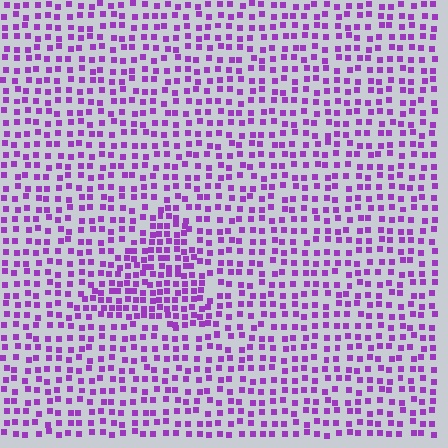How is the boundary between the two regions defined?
The boundary is defined by a change in element density (approximately 1.7x ratio). All elements are the same color, size, and shape.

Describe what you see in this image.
The image contains small purple elements arranged at two different densities. A triangle-shaped region is visible where the elements are more densely packed than the surrounding area.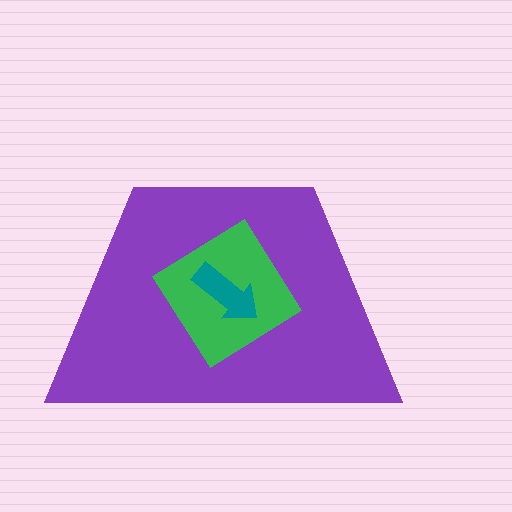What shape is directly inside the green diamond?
The teal arrow.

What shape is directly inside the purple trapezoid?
The green diamond.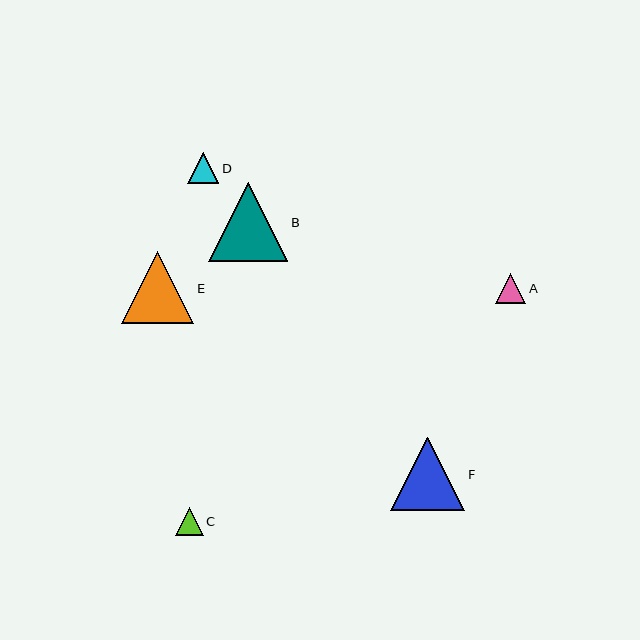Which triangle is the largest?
Triangle B is the largest with a size of approximately 79 pixels.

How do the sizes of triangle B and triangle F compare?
Triangle B and triangle F are approximately the same size.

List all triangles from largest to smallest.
From largest to smallest: B, F, E, D, A, C.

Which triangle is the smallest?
Triangle C is the smallest with a size of approximately 28 pixels.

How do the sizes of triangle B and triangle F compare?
Triangle B and triangle F are approximately the same size.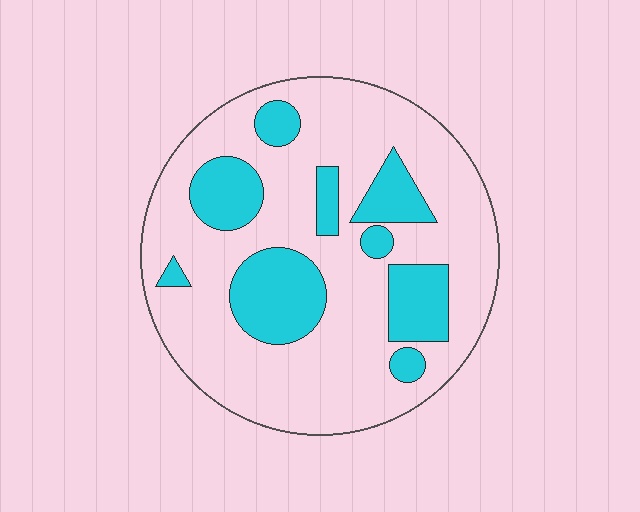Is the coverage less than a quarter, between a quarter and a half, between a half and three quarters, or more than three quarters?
Between a quarter and a half.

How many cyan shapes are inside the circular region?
9.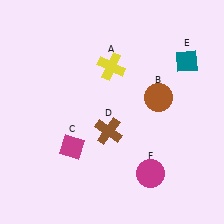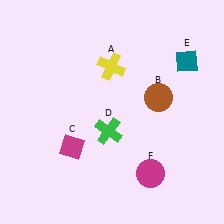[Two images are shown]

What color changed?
The cross (D) changed from brown in Image 1 to green in Image 2.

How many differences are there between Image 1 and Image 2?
There is 1 difference between the two images.